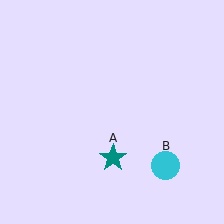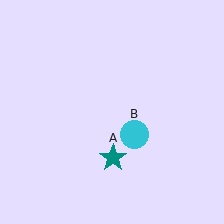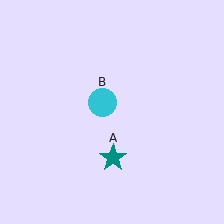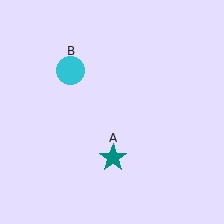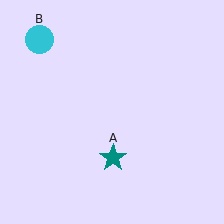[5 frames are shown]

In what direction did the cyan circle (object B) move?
The cyan circle (object B) moved up and to the left.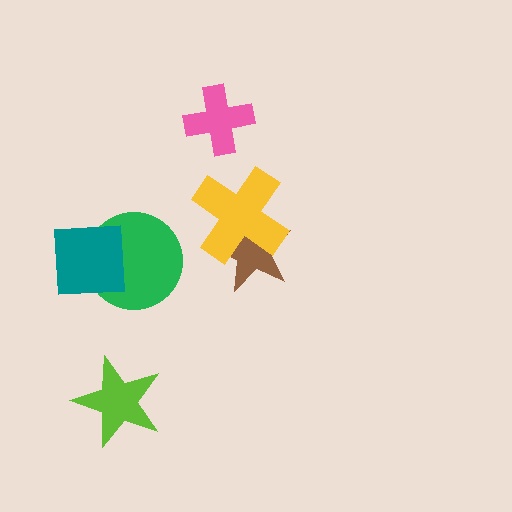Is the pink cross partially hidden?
No, no other shape covers it.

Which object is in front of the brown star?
The yellow cross is in front of the brown star.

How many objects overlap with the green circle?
1 object overlaps with the green circle.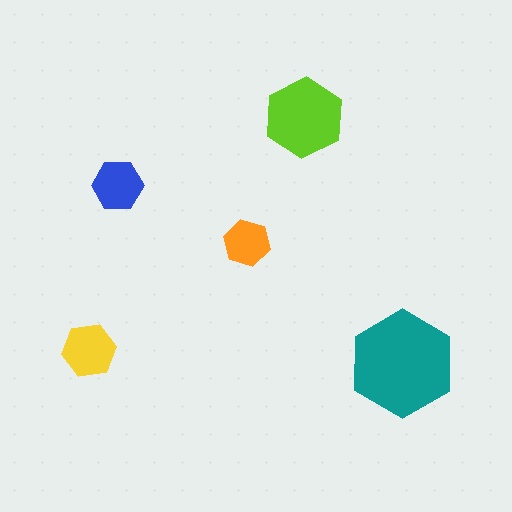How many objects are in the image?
There are 5 objects in the image.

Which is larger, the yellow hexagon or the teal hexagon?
The teal one.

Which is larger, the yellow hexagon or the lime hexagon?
The lime one.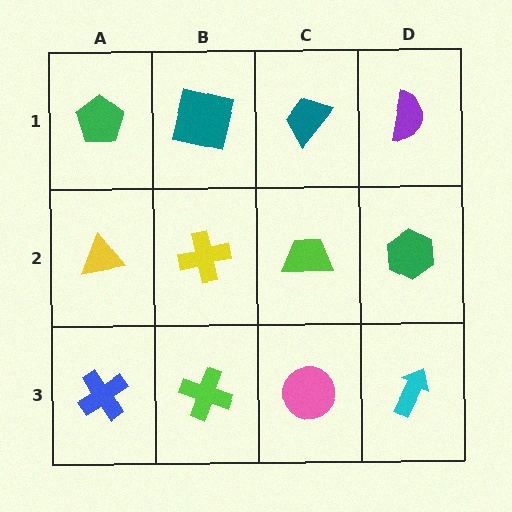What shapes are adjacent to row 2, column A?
A green pentagon (row 1, column A), a blue cross (row 3, column A), a yellow cross (row 2, column B).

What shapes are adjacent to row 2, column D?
A purple semicircle (row 1, column D), a cyan arrow (row 3, column D), a lime trapezoid (row 2, column C).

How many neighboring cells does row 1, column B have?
3.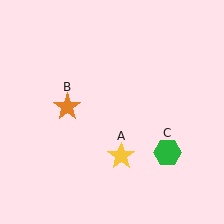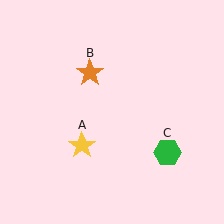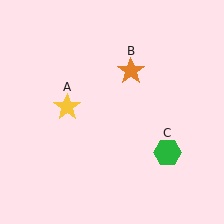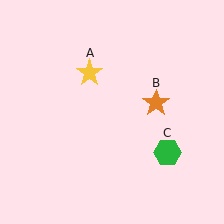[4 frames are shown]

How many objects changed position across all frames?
2 objects changed position: yellow star (object A), orange star (object B).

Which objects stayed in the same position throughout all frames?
Green hexagon (object C) remained stationary.